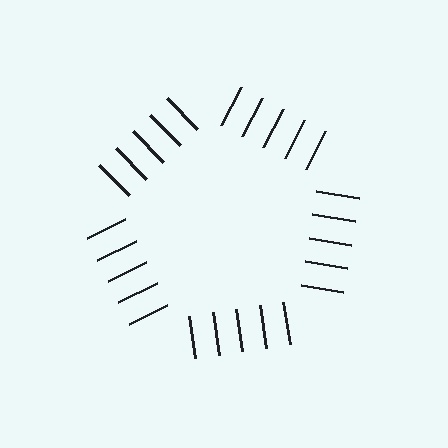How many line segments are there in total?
25 — 5 along each of the 5 edges.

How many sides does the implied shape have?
5 sides — the line-ends trace a pentagon.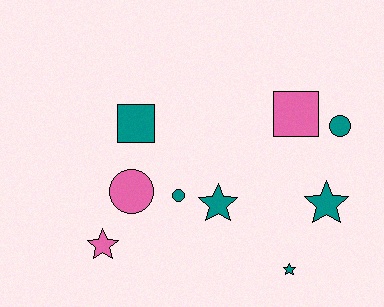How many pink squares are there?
There is 1 pink square.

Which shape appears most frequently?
Star, with 4 objects.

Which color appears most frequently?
Teal, with 6 objects.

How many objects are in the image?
There are 9 objects.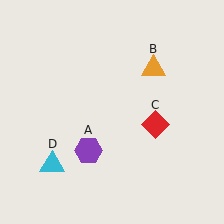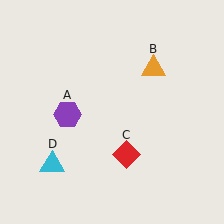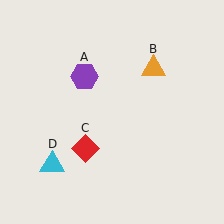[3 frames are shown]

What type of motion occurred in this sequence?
The purple hexagon (object A), red diamond (object C) rotated clockwise around the center of the scene.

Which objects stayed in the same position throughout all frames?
Orange triangle (object B) and cyan triangle (object D) remained stationary.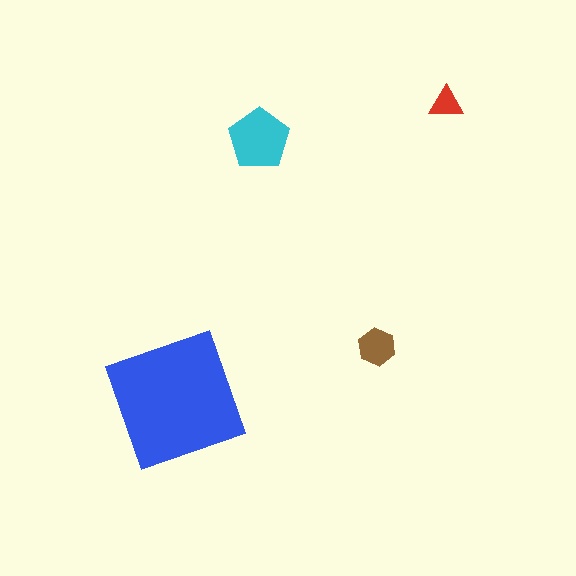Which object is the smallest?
The red triangle.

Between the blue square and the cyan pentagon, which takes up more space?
The blue square.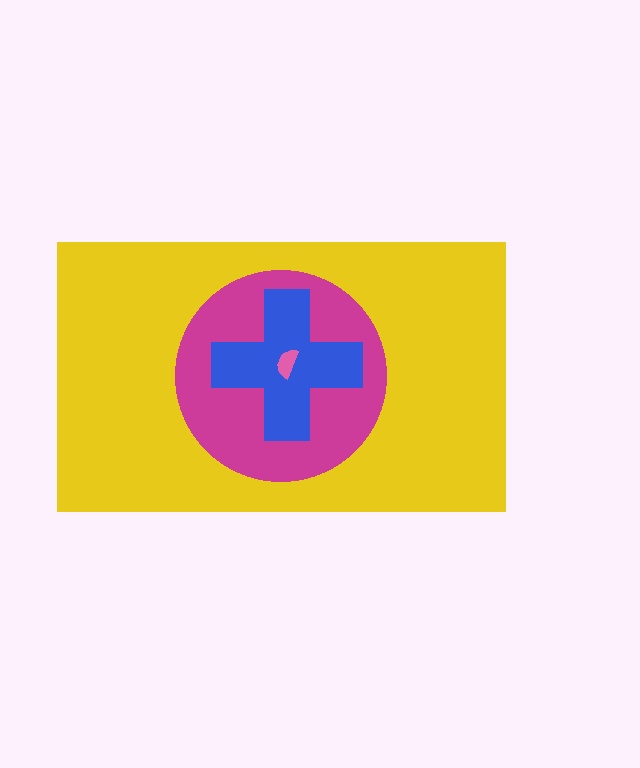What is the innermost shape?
The pink semicircle.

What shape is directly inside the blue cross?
The pink semicircle.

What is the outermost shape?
The yellow rectangle.